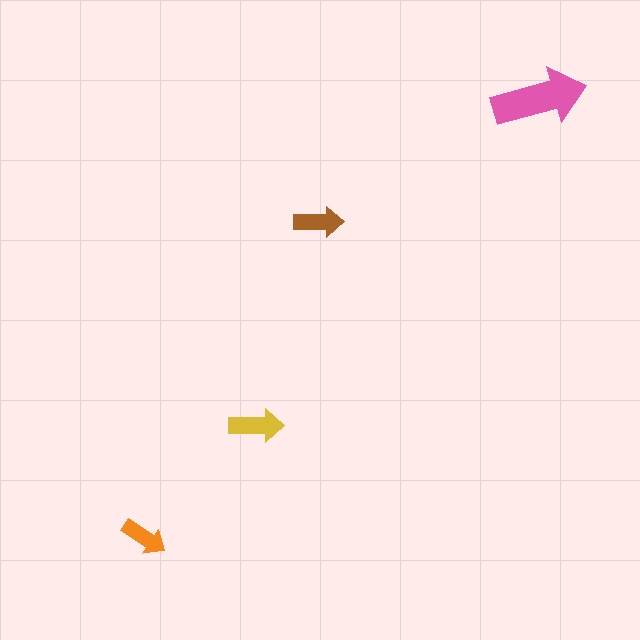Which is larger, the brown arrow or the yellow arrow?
The yellow one.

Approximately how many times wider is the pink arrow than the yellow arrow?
About 1.5 times wider.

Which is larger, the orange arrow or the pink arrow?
The pink one.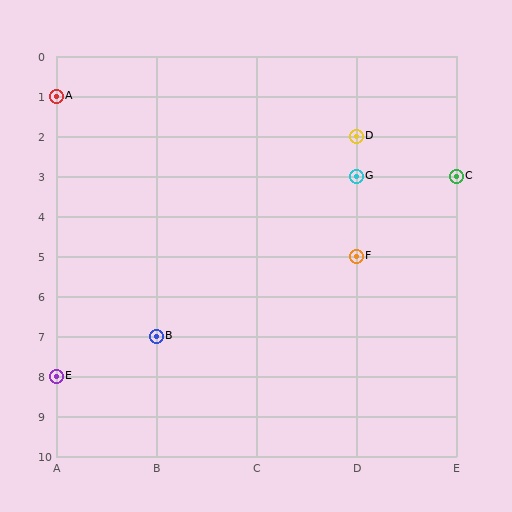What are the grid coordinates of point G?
Point G is at grid coordinates (D, 3).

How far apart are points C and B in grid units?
Points C and B are 3 columns and 4 rows apart (about 5.0 grid units diagonally).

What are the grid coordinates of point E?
Point E is at grid coordinates (A, 8).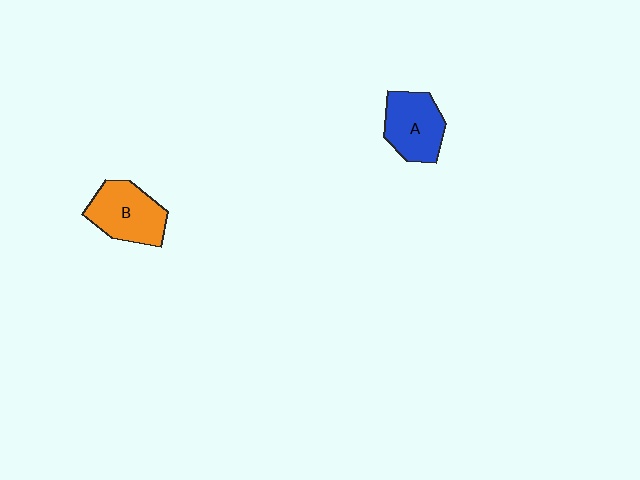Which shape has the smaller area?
Shape A (blue).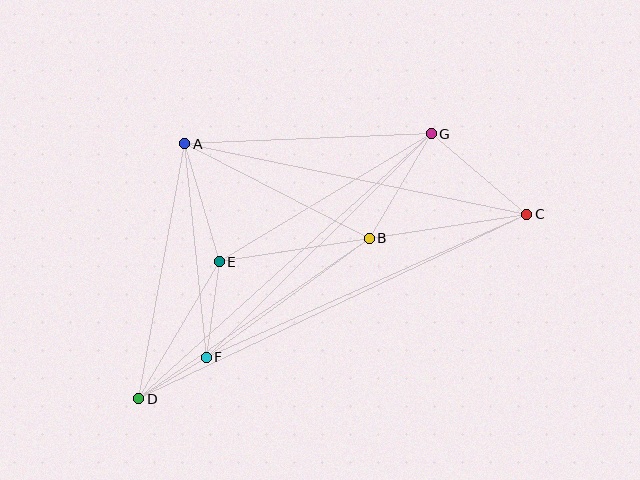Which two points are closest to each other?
Points D and F are closest to each other.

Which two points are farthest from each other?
Points C and D are farthest from each other.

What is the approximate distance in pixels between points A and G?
The distance between A and G is approximately 247 pixels.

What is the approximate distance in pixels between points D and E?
The distance between D and E is approximately 159 pixels.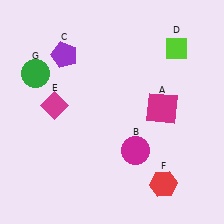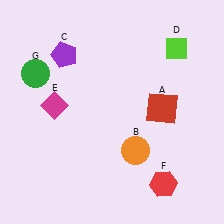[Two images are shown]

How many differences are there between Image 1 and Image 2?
There are 2 differences between the two images.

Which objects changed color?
A changed from magenta to red. B changed from magenta to orange.